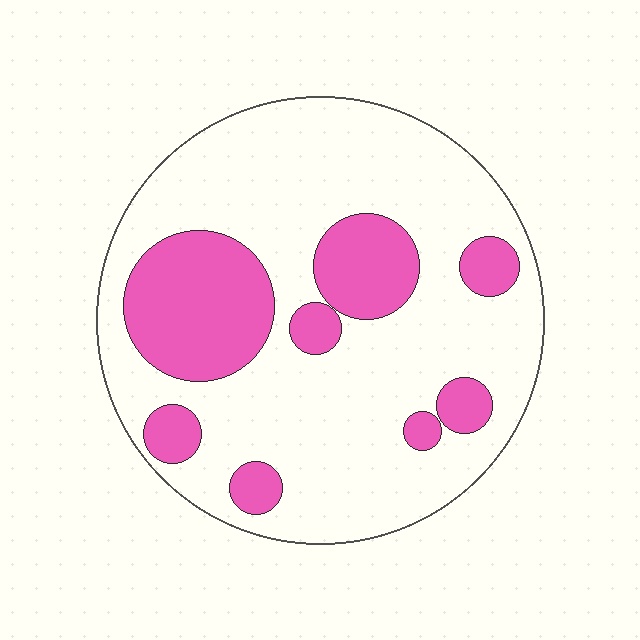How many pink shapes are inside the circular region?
8.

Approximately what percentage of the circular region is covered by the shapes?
Approximately 25%.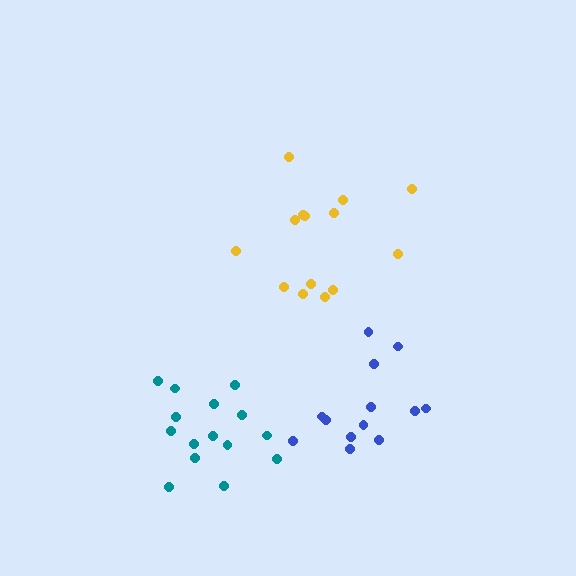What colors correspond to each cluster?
The clusters are colored: yellow, teal, blue.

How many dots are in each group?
Group 1: 14 dots, Group 2: 15 dots, Group 3: 13 dots (42 total).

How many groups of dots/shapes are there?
There are 3 groups.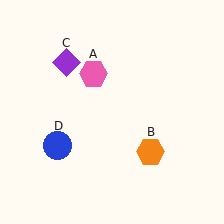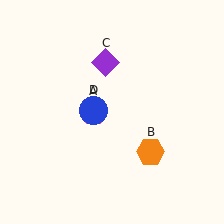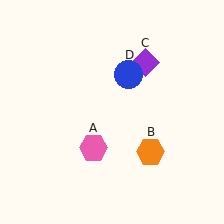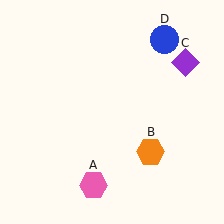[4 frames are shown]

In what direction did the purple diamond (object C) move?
The purple diamond (object C) moved right.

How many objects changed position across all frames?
3 objects changed position: pink hexagon (object A), purple diamond (object C), blue circle (object D).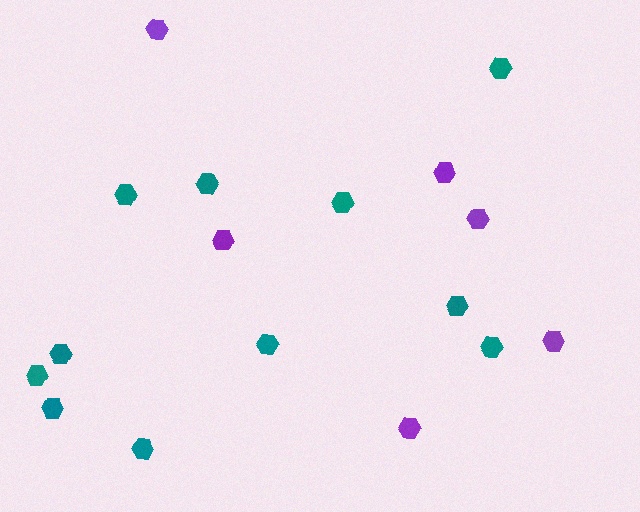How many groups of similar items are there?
There are 2 groups: one group of purple hexagons (6) and one group of teal hexagons (11).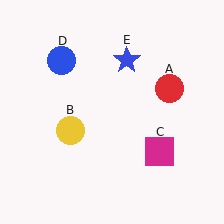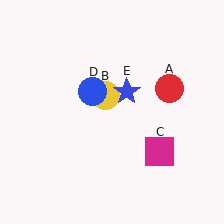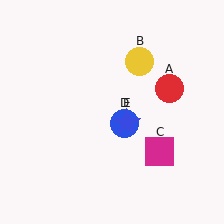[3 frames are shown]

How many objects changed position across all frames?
3 objects changed position: yellow circle (object B), blue circle (object D), blue star (object E).